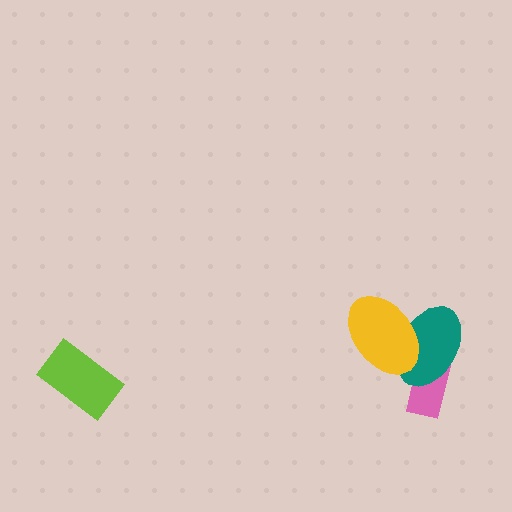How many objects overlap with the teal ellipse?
2 objects overlap with the teal ellipse.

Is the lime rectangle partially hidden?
No, no other shape covers it.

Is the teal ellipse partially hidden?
Yes, it is partially covered by another shape.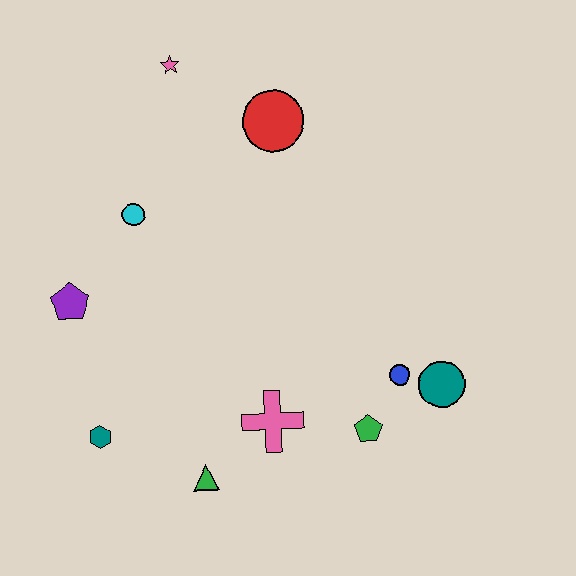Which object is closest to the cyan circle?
The purple pentagon is closest to the cyan circle.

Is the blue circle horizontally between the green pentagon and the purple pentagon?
No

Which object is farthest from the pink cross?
The pink star is farthest from the pink cross.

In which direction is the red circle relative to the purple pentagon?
The red circle is to the right of the purple pentagon.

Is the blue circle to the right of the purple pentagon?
Yes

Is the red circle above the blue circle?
Yes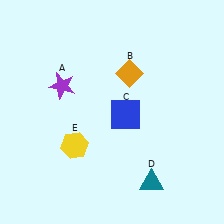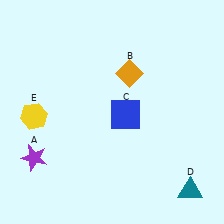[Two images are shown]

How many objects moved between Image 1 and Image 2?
3 objects moved between the two images.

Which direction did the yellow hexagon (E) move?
The yellow hexagon (E) moved left.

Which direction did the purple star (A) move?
The purple star (A) moved down.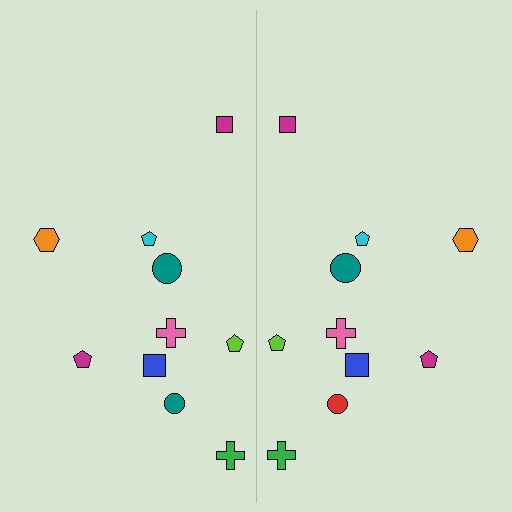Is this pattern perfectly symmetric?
No, the pattern is not perfectly symmetric. The red circle on the right side breaks the symmetry — its mirror counterpart is teal.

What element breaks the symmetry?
The red circle on the right side breaks the symmetry — its mirror counterpart is teal.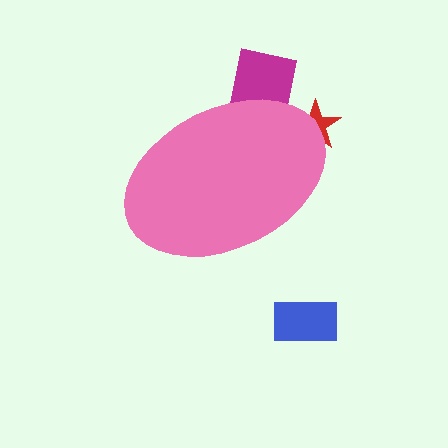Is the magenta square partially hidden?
Yes, the magenta square is partially hidden behind the pink ellipse.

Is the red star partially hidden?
Yes, the red star is partially hidden behind the pink ellipse.